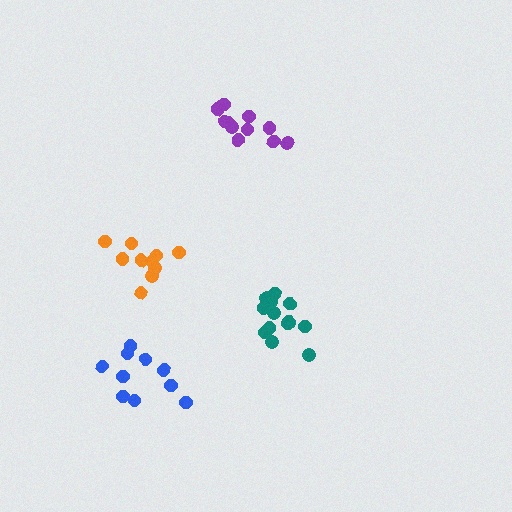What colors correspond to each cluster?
The clusters are colored: blue, purple, teal, orange.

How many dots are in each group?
Group 1: 10 dots, Group 2: 11 dots, Group 3: 14 dots, Group 4: 10 dots (45 total).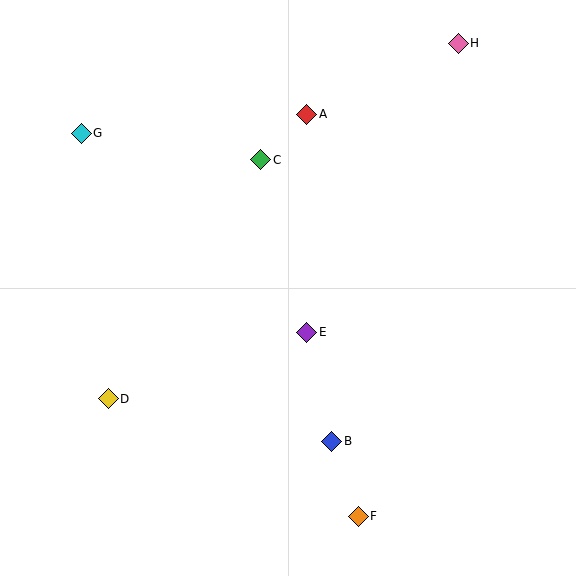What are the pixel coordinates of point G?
Point G is at (81, 133).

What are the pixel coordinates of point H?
Point H is at (458, 43).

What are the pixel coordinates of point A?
Point A is at (307, 114).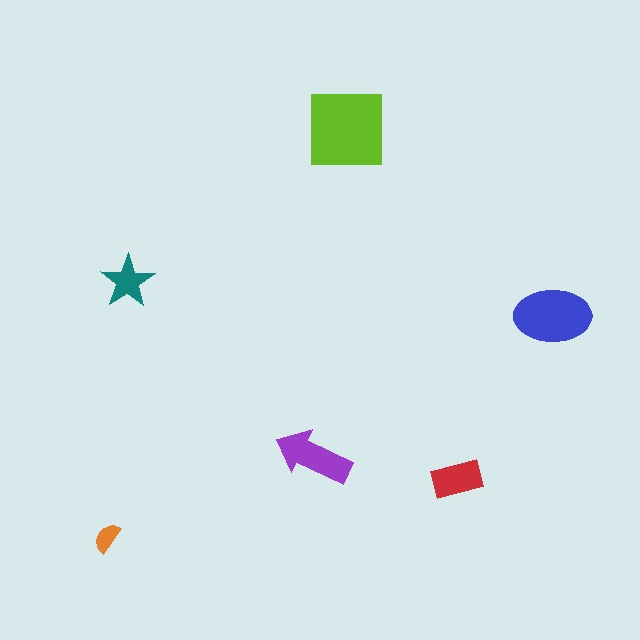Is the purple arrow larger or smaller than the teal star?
Larger.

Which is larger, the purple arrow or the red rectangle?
The purple arrow.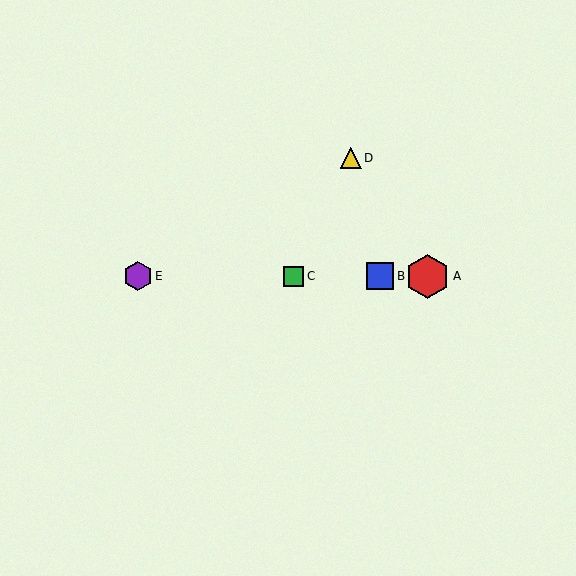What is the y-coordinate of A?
Object A is at y≈276.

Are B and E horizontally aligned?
Yes, both are at y≈276.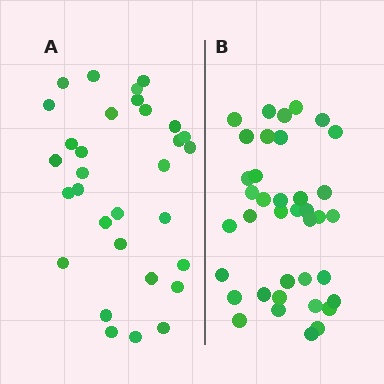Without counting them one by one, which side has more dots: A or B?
Region B (the right region) has more dots.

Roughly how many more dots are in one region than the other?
Region B has roughly 8 or so more dots than region A.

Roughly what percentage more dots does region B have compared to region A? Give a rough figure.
About 25% more.